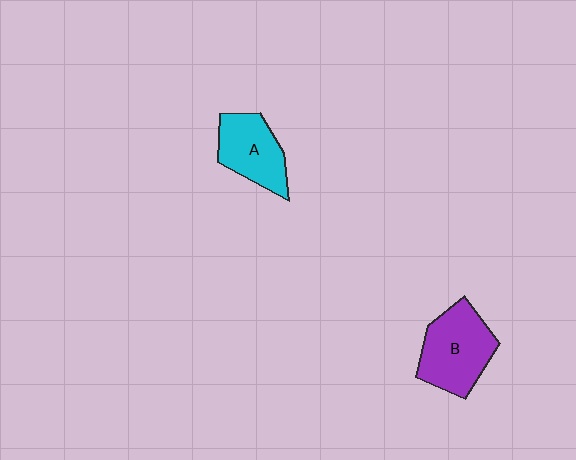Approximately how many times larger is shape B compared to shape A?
Approximately 1.3 times.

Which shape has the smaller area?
Shape A (cyan).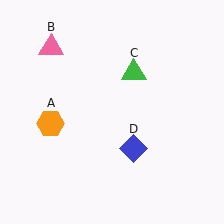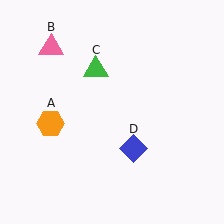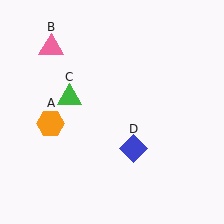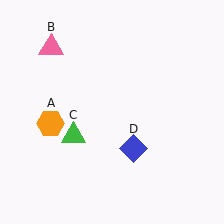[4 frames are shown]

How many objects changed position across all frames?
1 object changed position: green triangle (object C).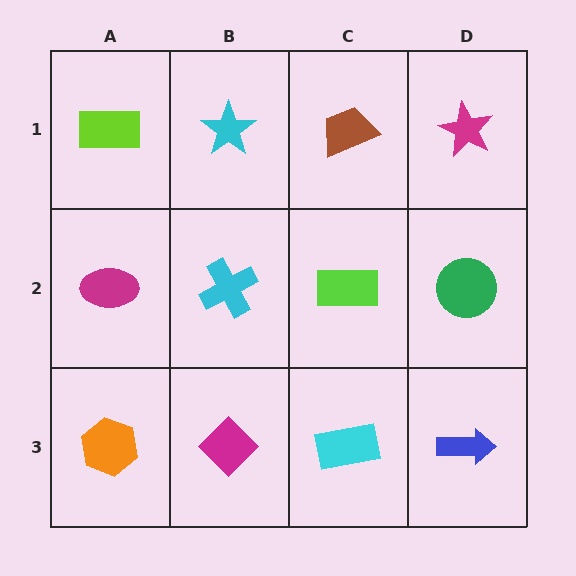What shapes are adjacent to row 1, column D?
A green circle (row 2, column D), a brown trapezoid (row 1, column C).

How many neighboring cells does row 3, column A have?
2.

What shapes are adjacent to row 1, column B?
A cyan cross (row 2, column B), a lime rectangle (row 1, column A), a brown trapezoid (row 1, column C).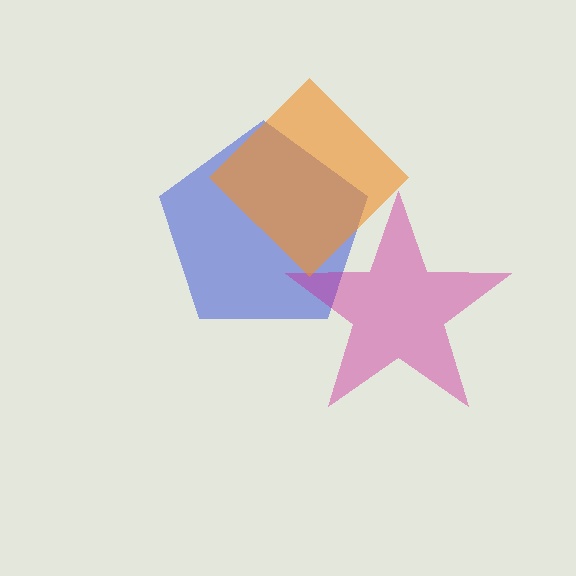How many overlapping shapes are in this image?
There are 3 overlapping shapes in the image.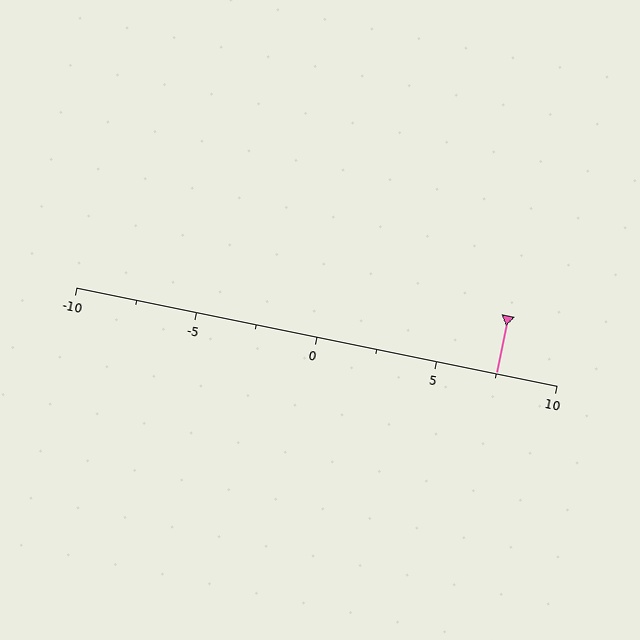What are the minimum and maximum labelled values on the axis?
The axis runs from -10 to 10.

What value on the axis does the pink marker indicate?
The marker indicates approximately 7.5.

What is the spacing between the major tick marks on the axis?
The major ticks are spaced 5 apart.